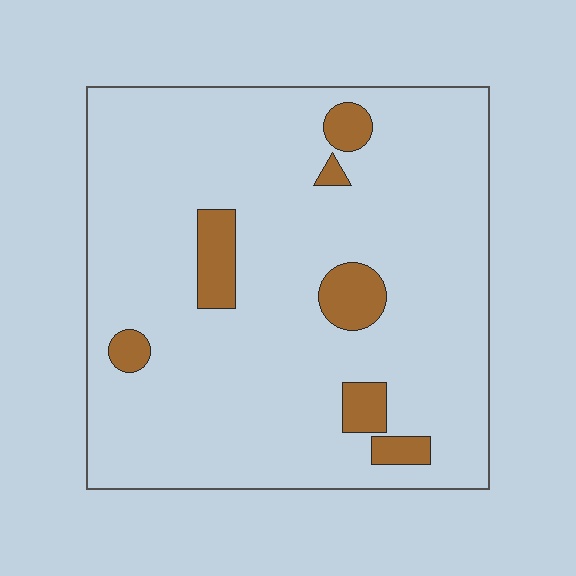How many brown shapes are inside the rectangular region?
7.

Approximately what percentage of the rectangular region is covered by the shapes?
Approximately 10%.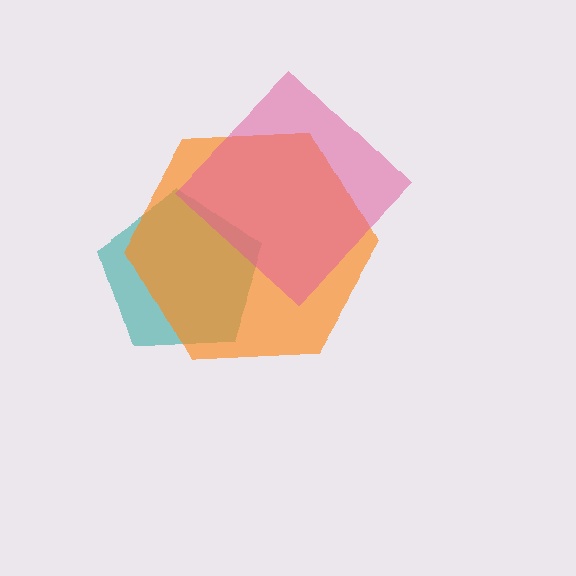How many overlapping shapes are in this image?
There are 3 overlapping shapes in the image.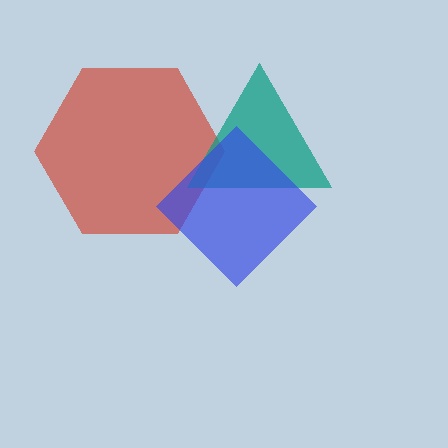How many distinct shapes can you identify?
There are 3 distinct shapes: a red hexagon, a teal triangle, a blue diamond.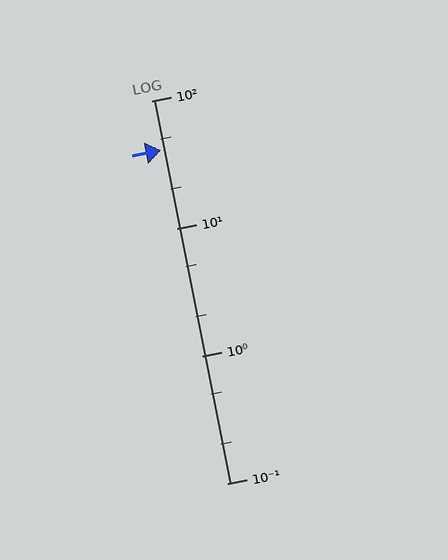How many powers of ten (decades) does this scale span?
The scale spans 3 decades, from 0.1 to 100.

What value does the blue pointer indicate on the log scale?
The pointer indicates approximately 41.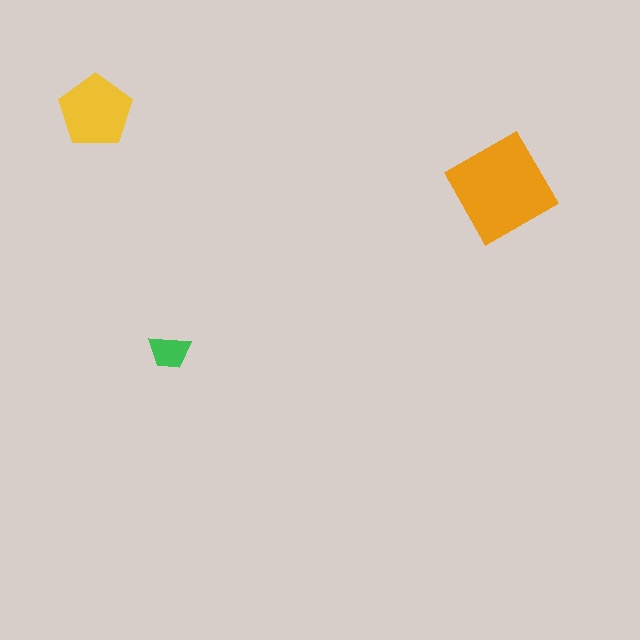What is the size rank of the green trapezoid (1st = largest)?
3rd.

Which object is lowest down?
The green trapezoid is bottommost.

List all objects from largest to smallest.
The orange diamond, the yellow pentagon, the green trapezoid.